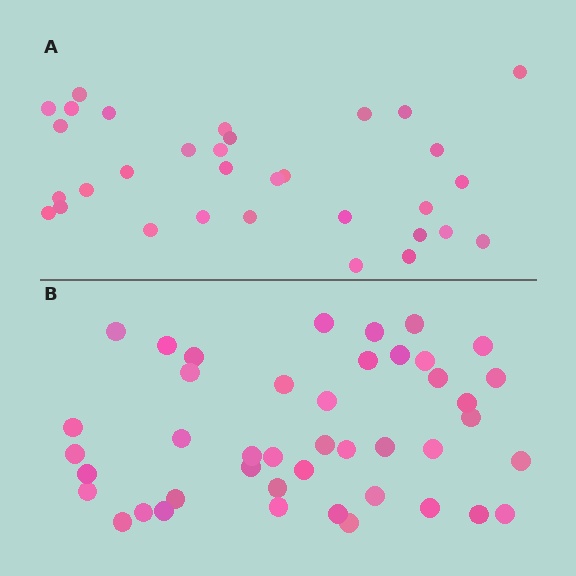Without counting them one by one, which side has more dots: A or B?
Region B (the bottom region) has more dots.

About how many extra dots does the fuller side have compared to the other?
Region B has roughly 12 or so more dots than region A.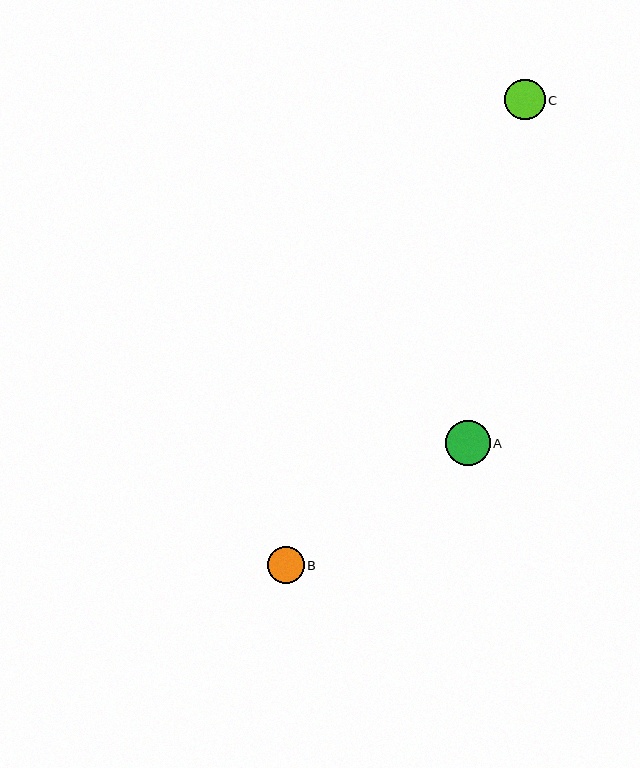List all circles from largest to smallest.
From largest to smallest: A, C, B.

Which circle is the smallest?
Circle B is the smallest with a size of approximately 37 pixels.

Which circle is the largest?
Circle A is the largest with a size of approximately 45 pixels.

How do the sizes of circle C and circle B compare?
Circle C and circle B are approximately the same size.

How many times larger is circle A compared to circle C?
Circle A is approximately 1.1 times the size of circle C.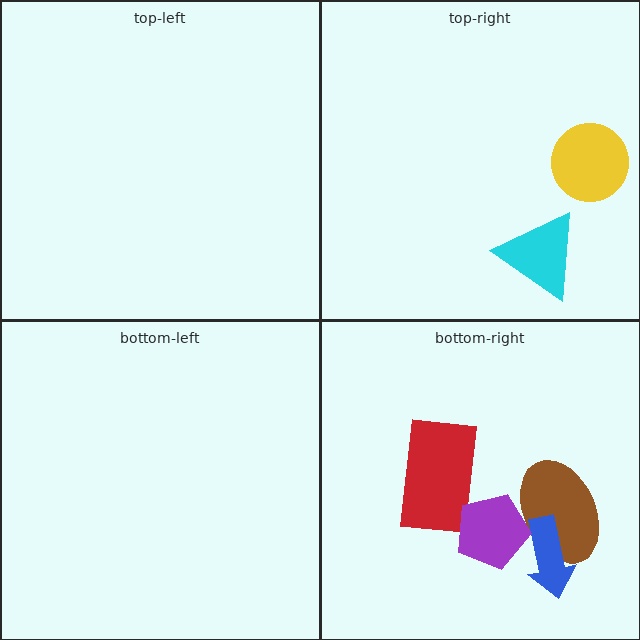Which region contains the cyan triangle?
The top-right region.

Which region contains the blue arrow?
The bottom-right region.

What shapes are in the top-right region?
The yellow circle, the cyan triangle.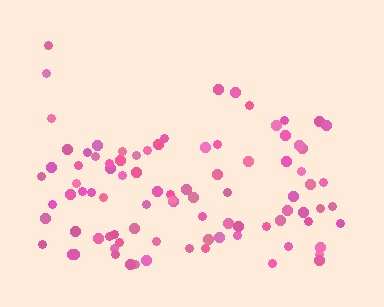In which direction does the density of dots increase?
From top to bottom, with the bottom side densest.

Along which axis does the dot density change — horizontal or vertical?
Vertical.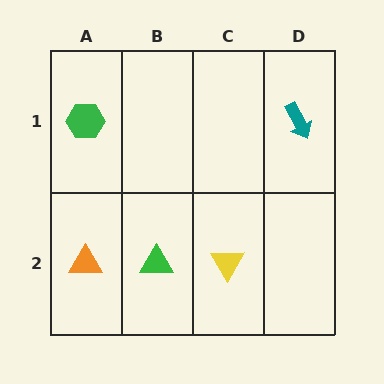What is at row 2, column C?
A yellow triangle.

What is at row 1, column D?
A teal arrow.